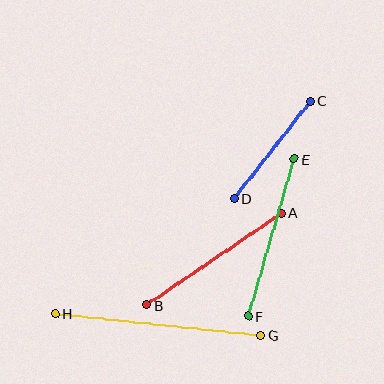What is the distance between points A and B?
The distance is approximately 162 pixels.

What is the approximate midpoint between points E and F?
The midpoint is at approximately (271, 238) pixels.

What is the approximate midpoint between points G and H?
The midpoint is at approximately (158, 324) pixels.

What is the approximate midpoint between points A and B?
The midpoint is at approximately (214, 259) pixels.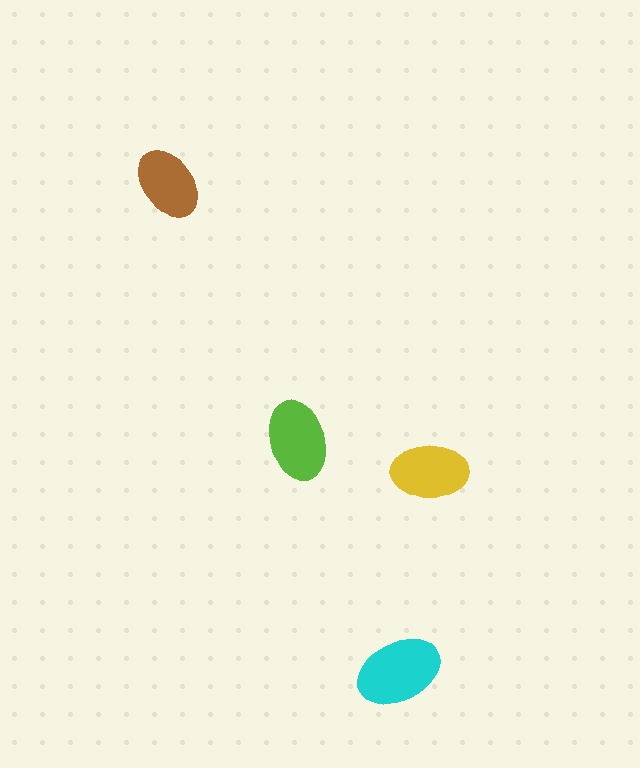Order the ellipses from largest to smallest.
the cyan one, the lime one, the yellow one, the brown one.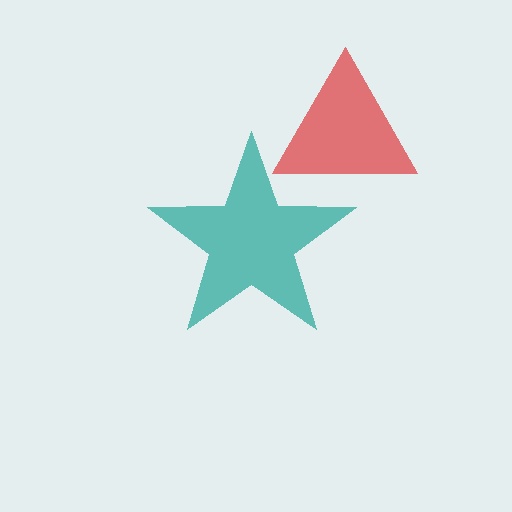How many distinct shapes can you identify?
There are 2 distinct shapes: a teal star, a red triangle.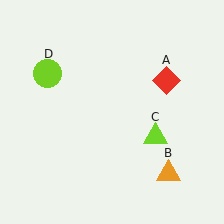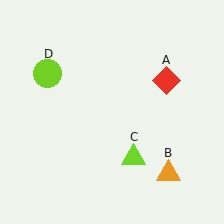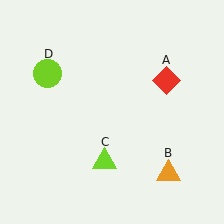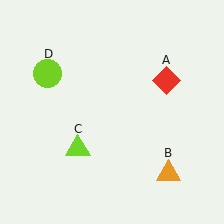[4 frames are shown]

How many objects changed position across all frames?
1 object changed position: lime triangle (object C).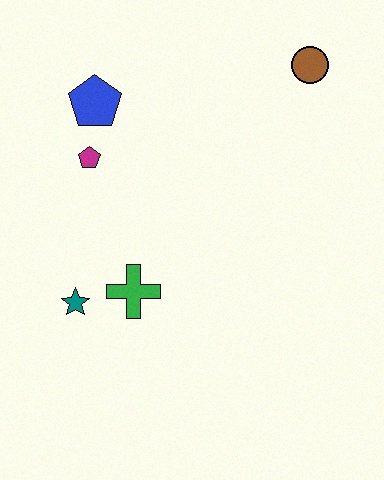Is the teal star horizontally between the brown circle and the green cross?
No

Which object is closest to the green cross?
The teal star is closest to the green cross.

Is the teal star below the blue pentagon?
Yes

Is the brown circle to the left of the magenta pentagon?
No